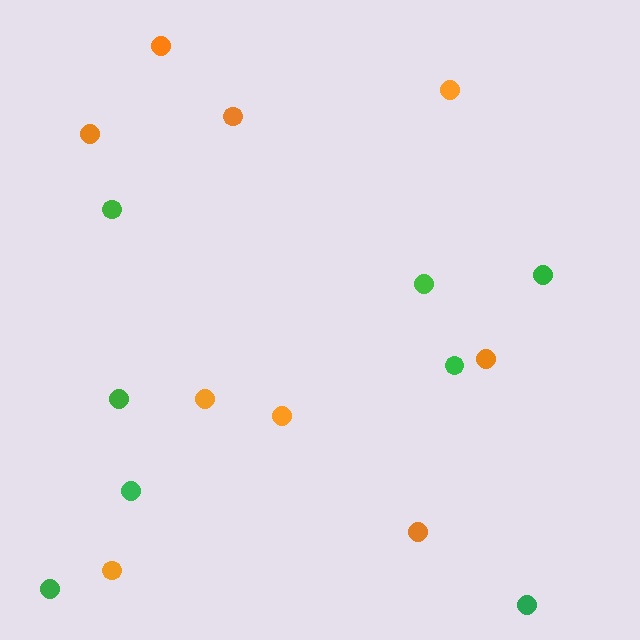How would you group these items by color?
There are 2 groups: one group of green circles (8) and one group of orange circles (9).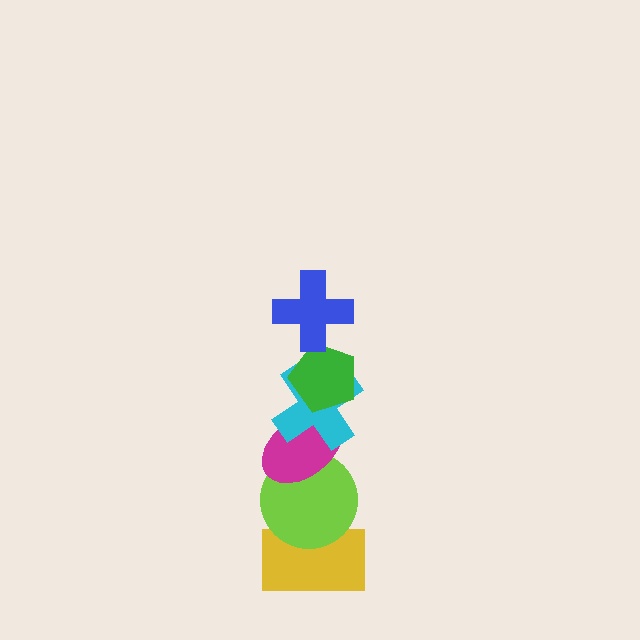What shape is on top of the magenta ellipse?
The cyan cross is on top of the magenta ellipse.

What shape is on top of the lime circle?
The magenta ellipse is on top of the lime circle.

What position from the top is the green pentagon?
The green pentagon is 2nd from the top.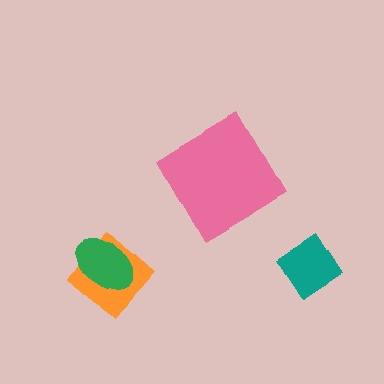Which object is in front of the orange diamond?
The green ellipse is in front of the orange diamond.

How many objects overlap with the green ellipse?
1 object overlaps with the green ellipse.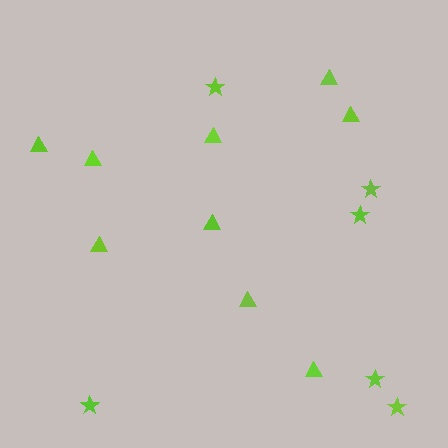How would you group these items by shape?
There are 2 groups: one group of stars (6) and one group of triangles (9).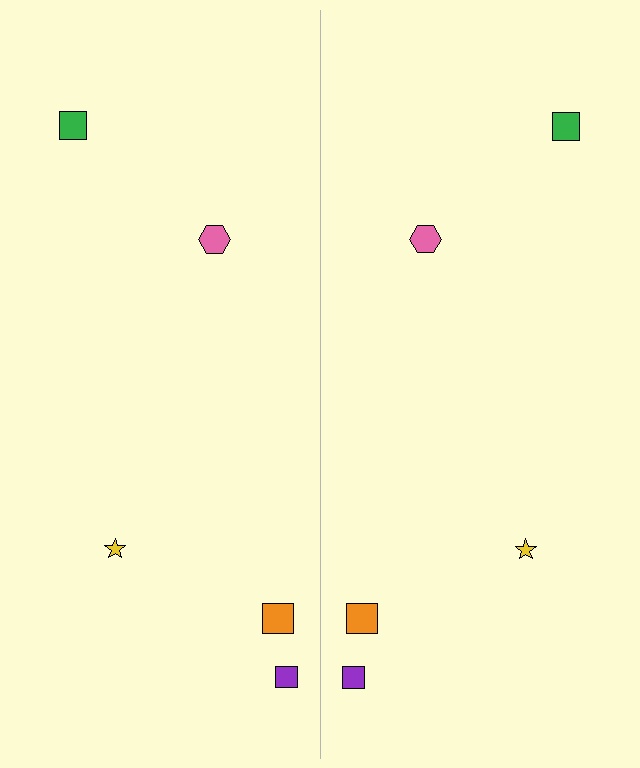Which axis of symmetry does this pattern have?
The pattern has a vertical axis of symmetry running through the center of the image.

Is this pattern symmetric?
Yes, this pattern has bilateral (reflection) symmetry.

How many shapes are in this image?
There are 10 shapes in this image.